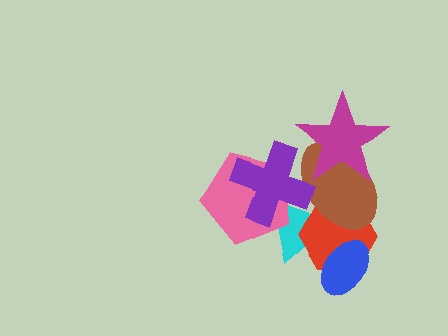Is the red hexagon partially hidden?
Yes, it is partially covered by another shape.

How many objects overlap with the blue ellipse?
1 object overlaps with the blue ellipse.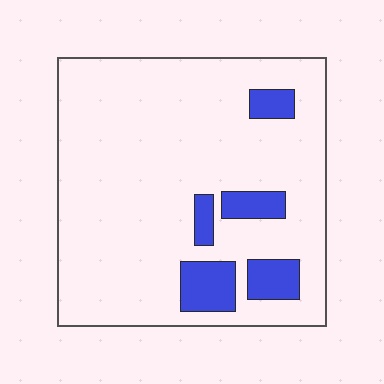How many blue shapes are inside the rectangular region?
5.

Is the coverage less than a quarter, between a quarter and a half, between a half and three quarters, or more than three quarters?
Less than a quarter.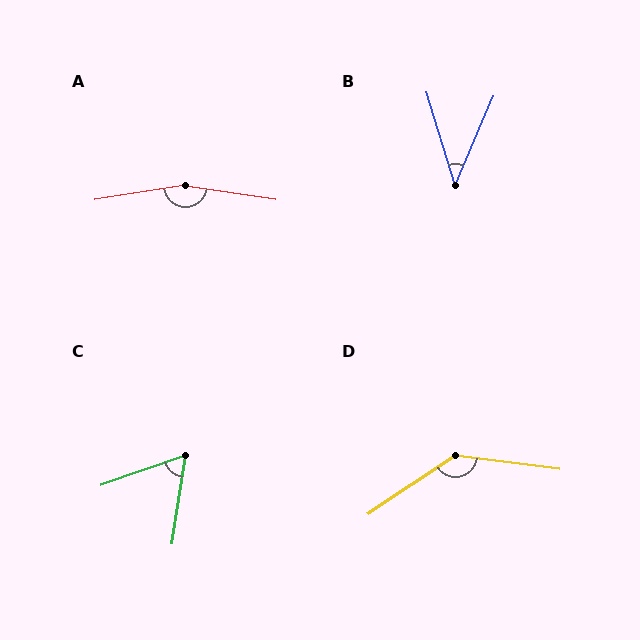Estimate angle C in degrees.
Approximately 62 degrees.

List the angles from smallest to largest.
B (40°), C (62°), D (139°), A (162°).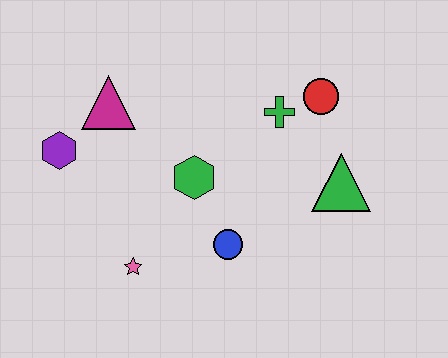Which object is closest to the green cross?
The red circle is closest to the green cross.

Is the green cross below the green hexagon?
No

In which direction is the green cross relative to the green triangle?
The green cross is above the green triangle.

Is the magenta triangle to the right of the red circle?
No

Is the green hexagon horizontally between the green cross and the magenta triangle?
Yes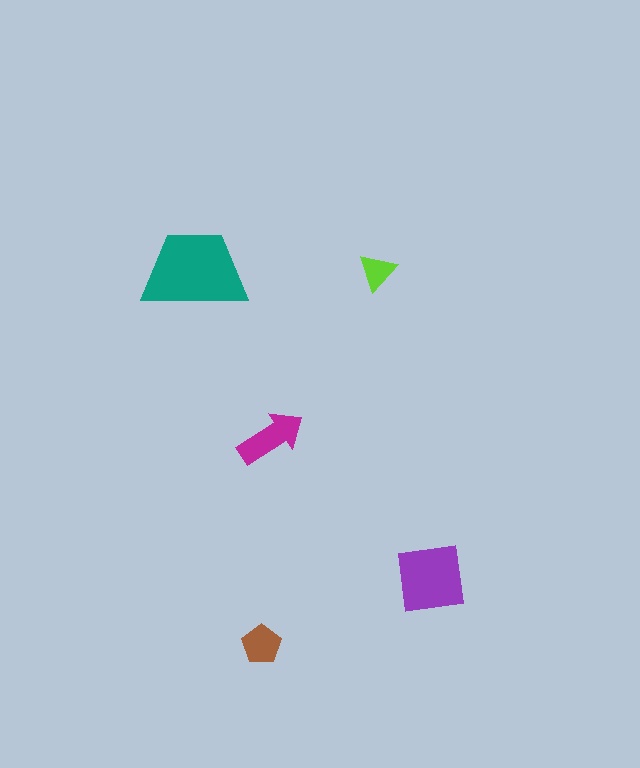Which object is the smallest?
The lime triangle.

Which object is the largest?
The teal trapezoid.